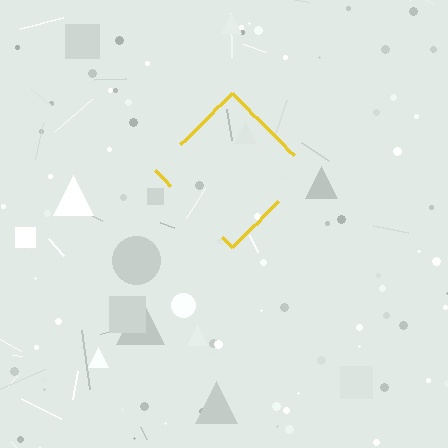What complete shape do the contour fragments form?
The contour fragments form a diamond.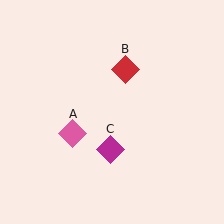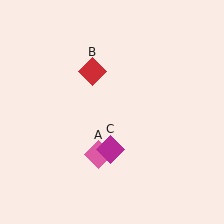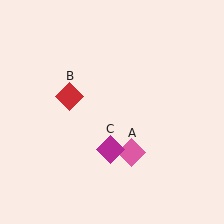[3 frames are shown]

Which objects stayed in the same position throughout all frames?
Magenta diamond (object C) remained stationary.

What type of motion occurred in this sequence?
The pink diamond (object A), red diamond (object B) rotated counterclockwise around the center of the scene.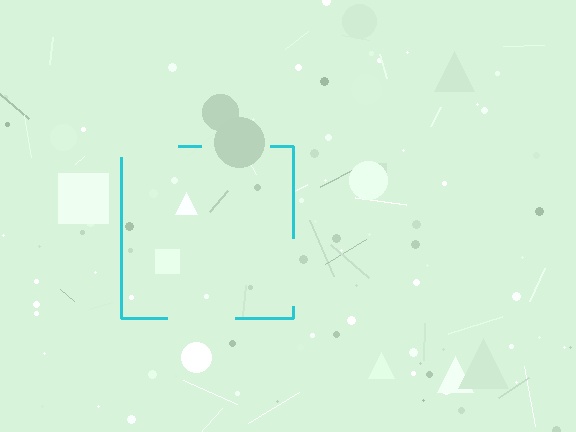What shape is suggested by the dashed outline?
The dashed outline suggests a square.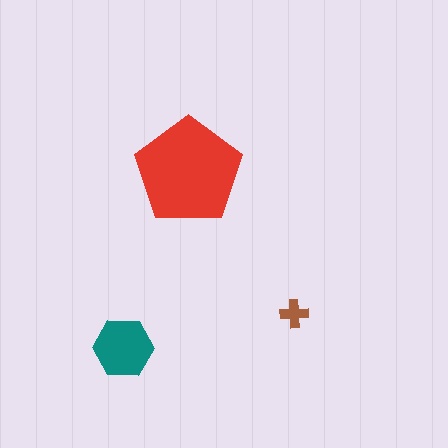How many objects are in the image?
There are 3 objects in the image.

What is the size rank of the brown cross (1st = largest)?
3rd.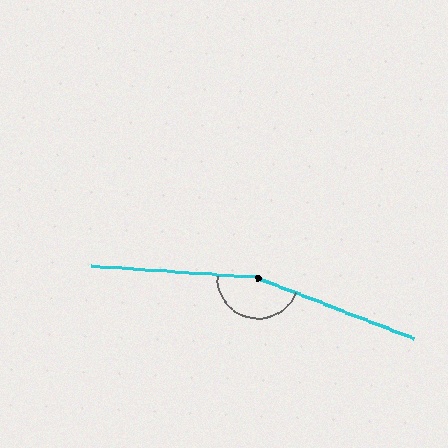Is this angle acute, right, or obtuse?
It is obtuse.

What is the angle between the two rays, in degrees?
Approximately 163 degrees.